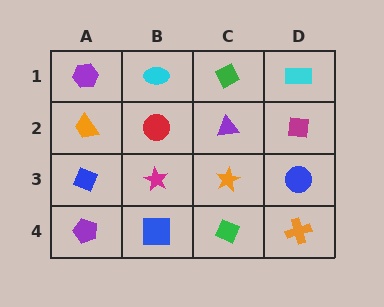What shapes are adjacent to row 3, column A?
An orange trapezoid (row 2, column A), a purple pentagon (row 4, column A), a magenta star (row 3, column B).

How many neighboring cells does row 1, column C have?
3.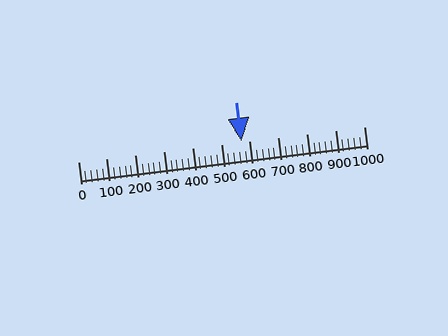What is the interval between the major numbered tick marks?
The major tick marks are spaced 100 units apart.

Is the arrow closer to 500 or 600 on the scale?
The arrow is closer to 600.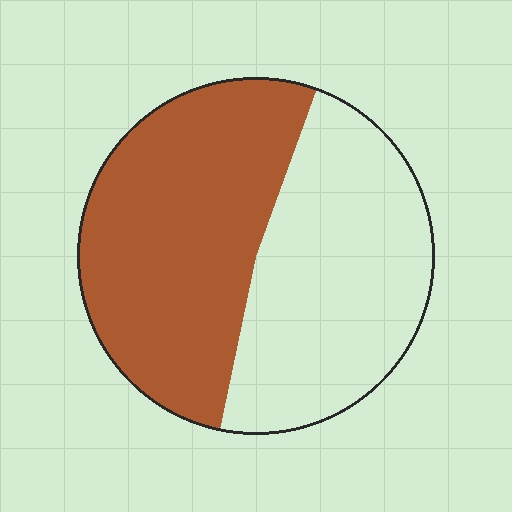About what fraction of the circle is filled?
About one half (1/2).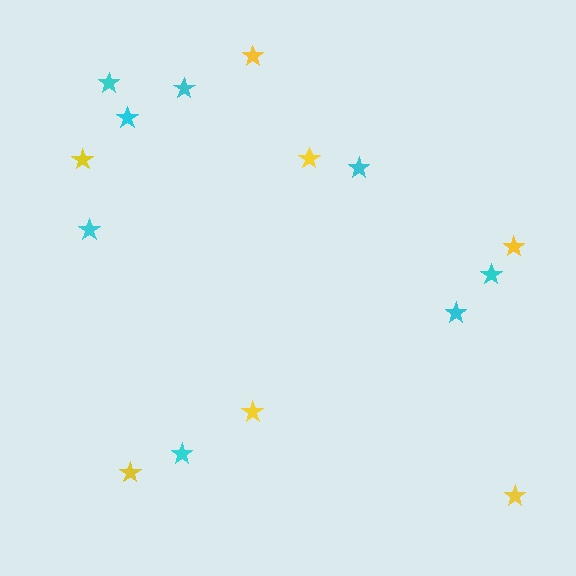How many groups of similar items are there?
There are 2 groups: one group of yellow stars (7) and one group of cyan stars (8).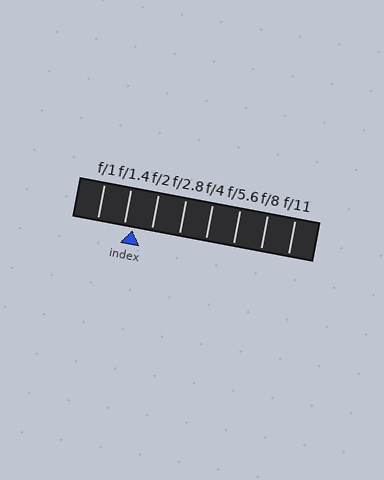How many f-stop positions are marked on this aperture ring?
There are 8 f-stop positions marked.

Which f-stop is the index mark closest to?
The index mark is closest to f/1.4.